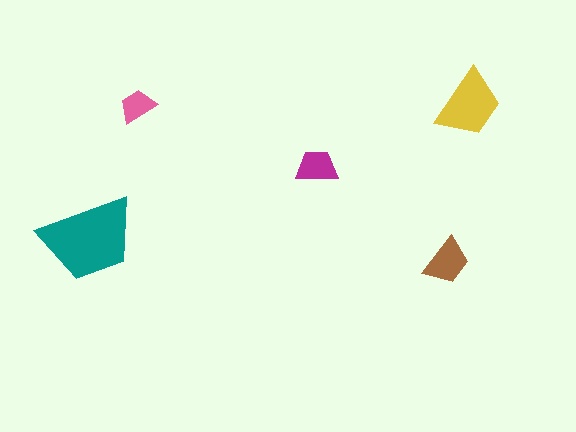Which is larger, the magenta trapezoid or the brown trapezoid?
The brown one.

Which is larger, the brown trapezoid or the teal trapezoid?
The teal one.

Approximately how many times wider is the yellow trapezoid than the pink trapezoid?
About 2 times wider.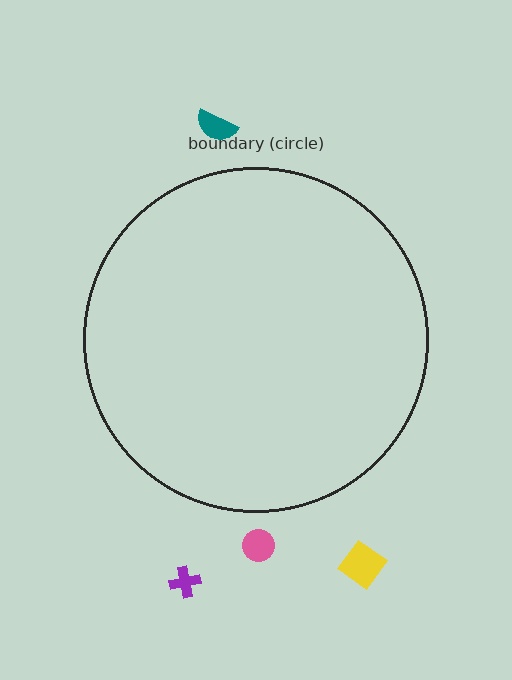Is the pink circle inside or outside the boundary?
Outside.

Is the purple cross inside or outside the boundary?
Outside.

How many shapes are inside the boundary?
0 inside, 4 outside.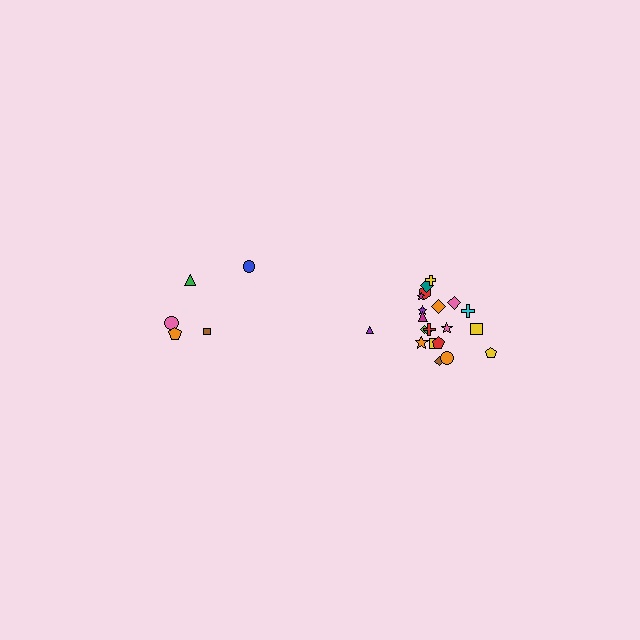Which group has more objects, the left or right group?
The right group.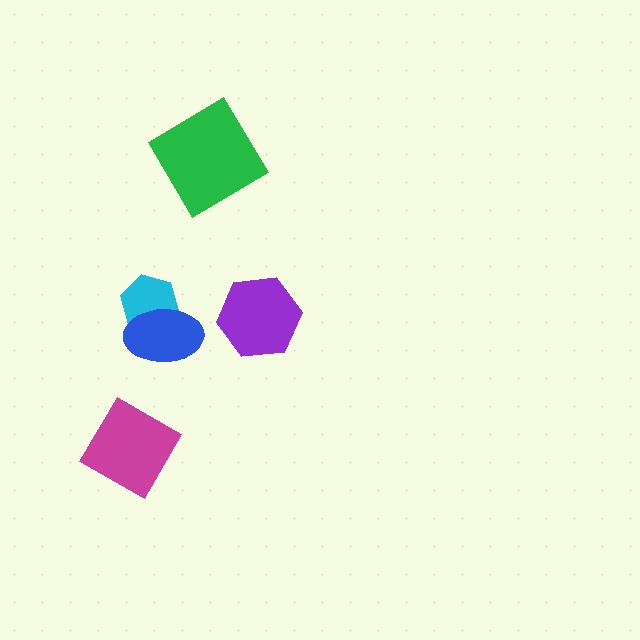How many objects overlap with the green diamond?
0 objects overlap with the green diamond.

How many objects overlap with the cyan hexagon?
1 object overlaps with the cyan hexagon.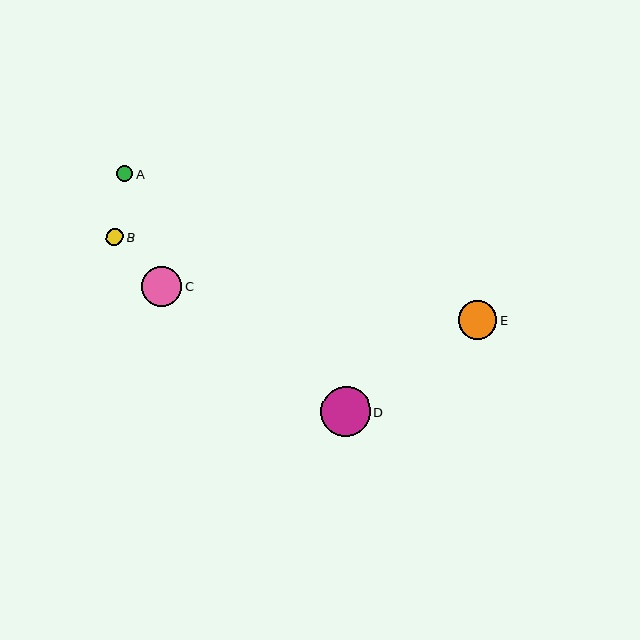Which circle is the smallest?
Circle A is the smallest with a size of approximately 16 pixels.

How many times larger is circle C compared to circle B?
Circle C is approximately 2.4 times the size of circle B.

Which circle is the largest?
Circle D is the largest with a size of approximately 50 pixels.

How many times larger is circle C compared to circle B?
Circle C is approximately 2.4 times the size of circle B.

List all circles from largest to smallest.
From largest to smallest: D, C, E, B, A.